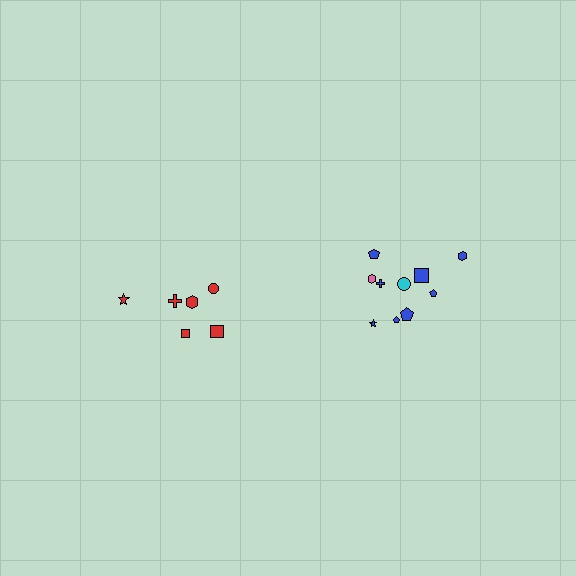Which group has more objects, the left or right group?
The right group.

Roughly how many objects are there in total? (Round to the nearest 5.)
Roughly 15 objects in total.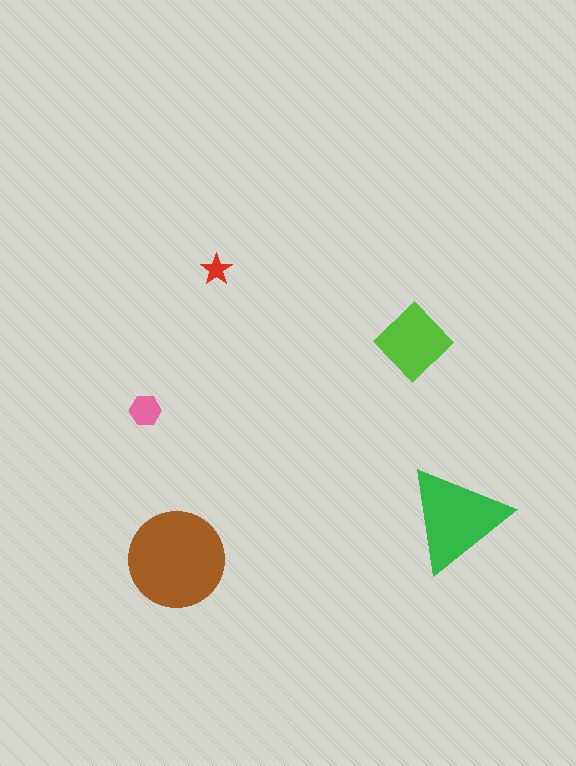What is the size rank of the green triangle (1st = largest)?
2nd.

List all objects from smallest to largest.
The red star, the pink hexagon, the lime diamond, the green triangle, the brown circle.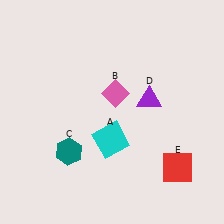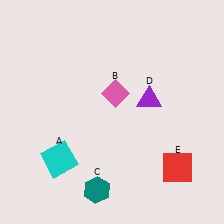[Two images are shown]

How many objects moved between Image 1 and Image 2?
2 objects moved between the two images.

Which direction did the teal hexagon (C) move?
The teal hexagon (C) moved down.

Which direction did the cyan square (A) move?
The cyan square (A) moved left.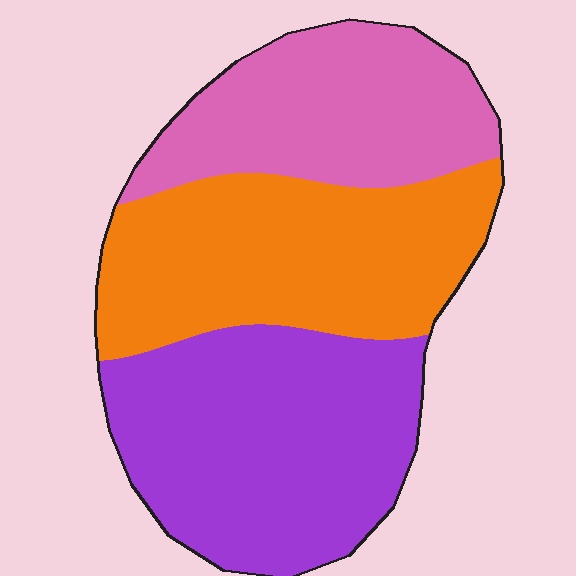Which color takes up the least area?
Pink, at roughly 25%.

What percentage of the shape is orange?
Orange takes up about one third (1/3) of the shape.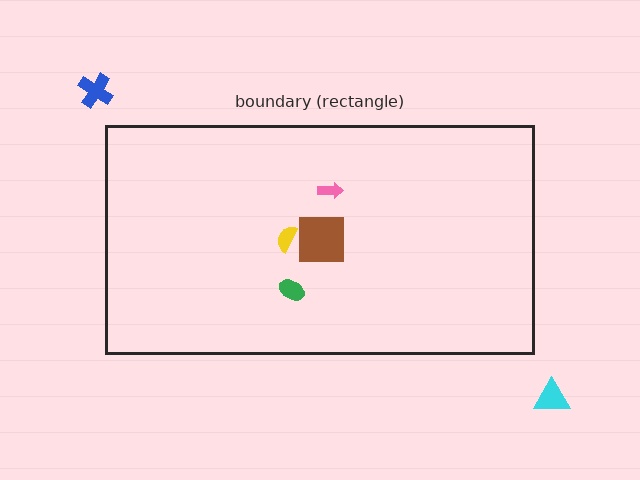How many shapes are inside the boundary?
4 inside, 2 outside.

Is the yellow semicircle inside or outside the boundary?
Inside.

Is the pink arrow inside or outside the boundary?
Inside.